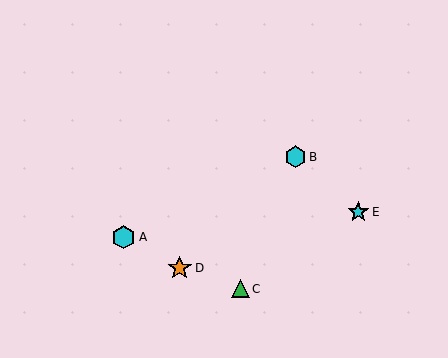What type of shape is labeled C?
Shape C is a green triangle.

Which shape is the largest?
The orange star (labeled D) is the largest.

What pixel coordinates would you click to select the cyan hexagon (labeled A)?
Click at (124, 237) to select the cyan hexagon A.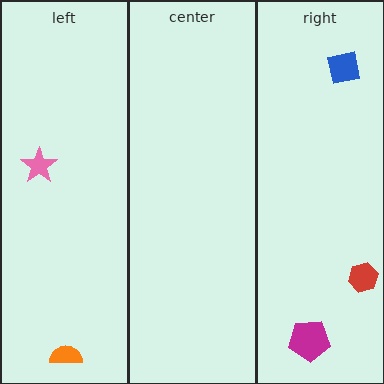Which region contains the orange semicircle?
The left region.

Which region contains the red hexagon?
The right region.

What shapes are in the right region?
The blue square, the red hexagon, the magenta pentagon.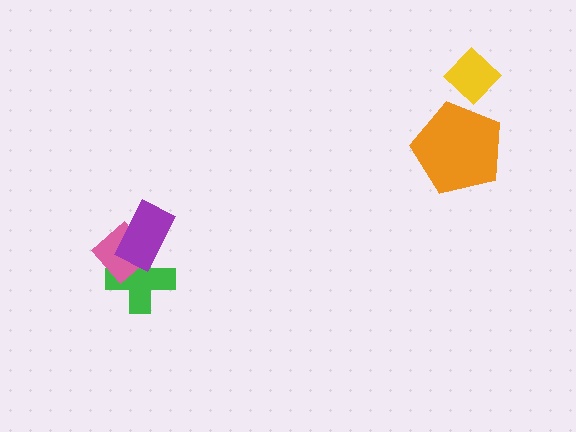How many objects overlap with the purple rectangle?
2 objects overlap with the purple rectangle.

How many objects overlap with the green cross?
2 objects overlap with the green cross.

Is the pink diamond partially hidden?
Yes, it is partially covered by another shape.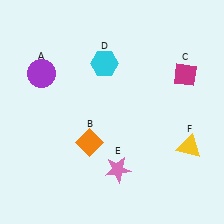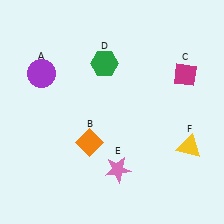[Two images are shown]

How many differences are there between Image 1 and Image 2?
There is 1 difference between the two images.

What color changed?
The hexagon (D) changed from cyan in Image 1 to green in Image 2.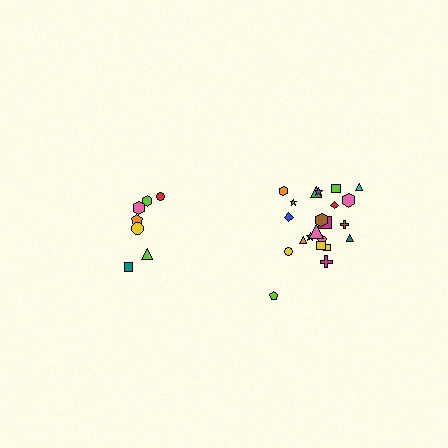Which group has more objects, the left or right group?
The right group.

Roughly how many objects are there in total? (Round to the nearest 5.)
Roughly 30 objects in total.